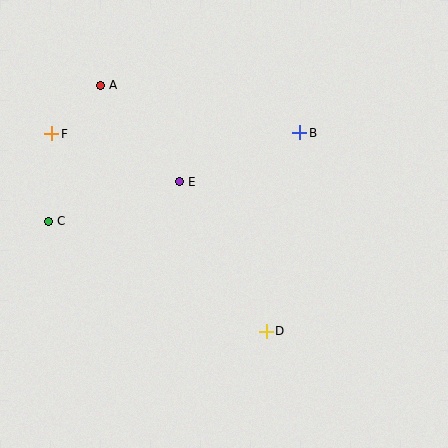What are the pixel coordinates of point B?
Point B is at (300, 133).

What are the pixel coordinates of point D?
Point D is at (266, 331).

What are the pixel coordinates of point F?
Point F is at (52, 134).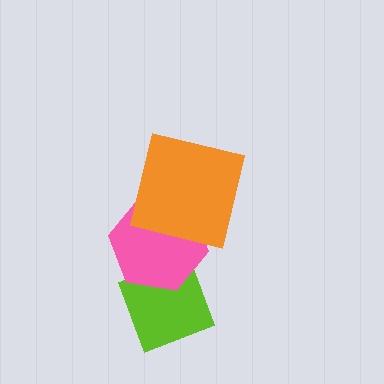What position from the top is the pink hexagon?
The pink hexagon is 2nd from the top.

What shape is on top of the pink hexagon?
The orange square is on top of the pink hexagon.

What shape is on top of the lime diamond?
The pink hexagon is on top of the lime diamond.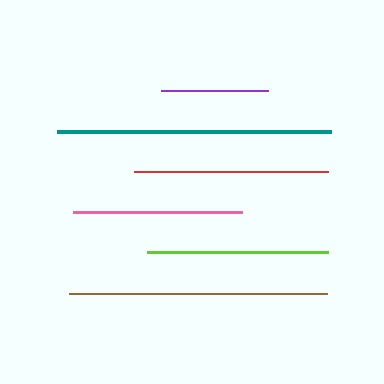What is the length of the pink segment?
The pink segment is approximately 169 pixels long.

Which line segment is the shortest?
The purple line is the shortest at approximately 106 pixels.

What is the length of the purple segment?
The purple segment is approximately 106 pixels long.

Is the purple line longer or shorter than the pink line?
The pink line is longer than the purple line.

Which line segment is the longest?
The teal line is the longest at approximately 274 pixels.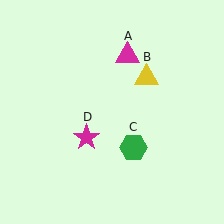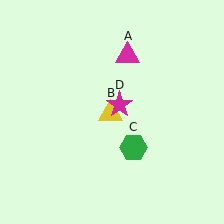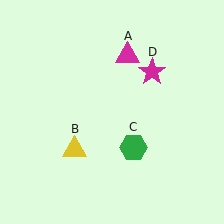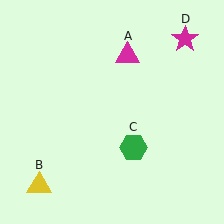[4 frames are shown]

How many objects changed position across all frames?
2 objects changed position: yellow triangle (object B), magenta star (object D).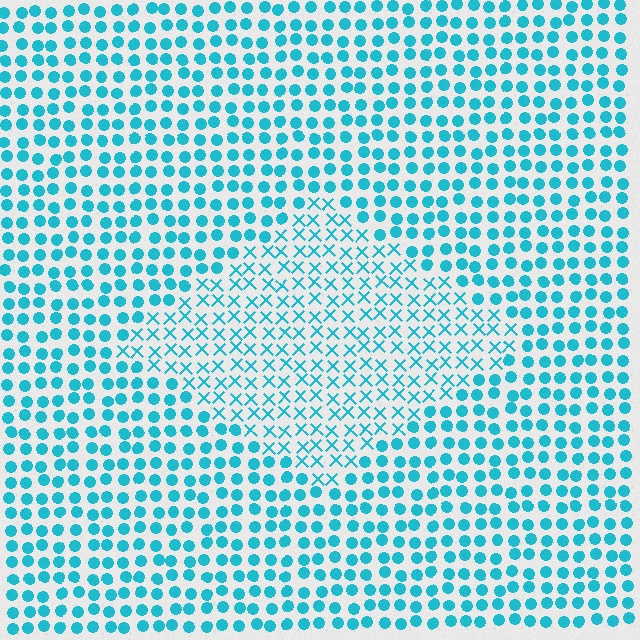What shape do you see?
I see a diamond.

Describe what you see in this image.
The image is filled with small cyan elements arranged in a uniform grid. A diamond-shaped region contains X marks, while the surrounding area contains circles. The boundary is defined purely by the change in element shape.